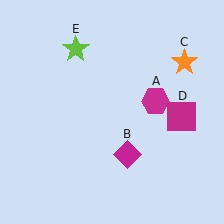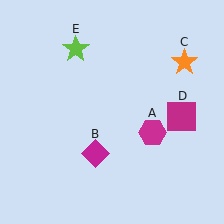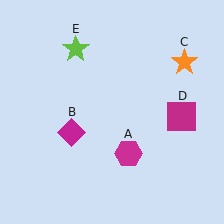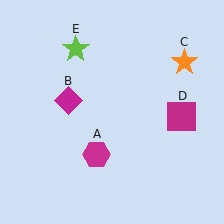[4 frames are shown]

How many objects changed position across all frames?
2 objects changed position: magenta hexagon (object A), magenta diamond (object B).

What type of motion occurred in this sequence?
The magenta hexagon (object A), magenta diamond (object B) rotated clockwise around the center of the scene.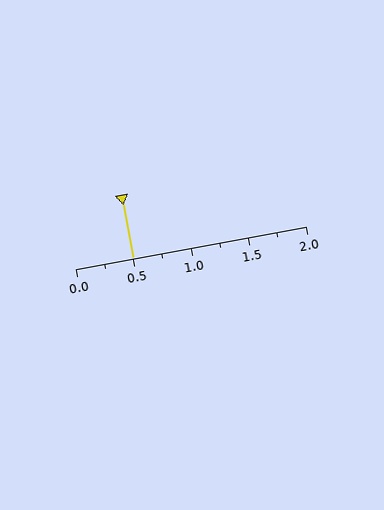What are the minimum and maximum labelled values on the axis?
The axis runs from 0.0 to 2.0.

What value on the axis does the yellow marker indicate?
The marker indicates approximately 0.5.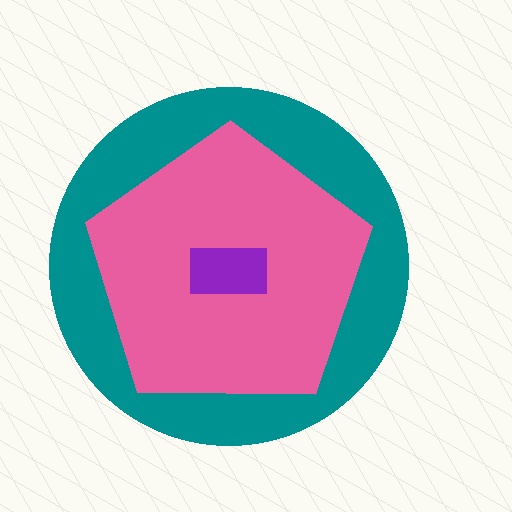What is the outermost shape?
The teal circle.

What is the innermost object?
The purple rectangle.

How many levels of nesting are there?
3.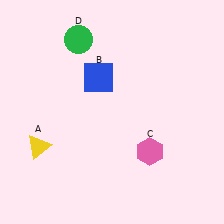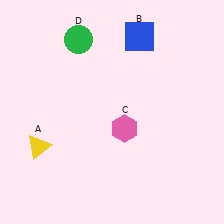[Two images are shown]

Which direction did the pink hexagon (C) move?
The pink hexagon (C) moved left.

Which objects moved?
The objects that moved are: the blue square (B), the pink hexagon (C).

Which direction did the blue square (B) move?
The blue square (B) moved up.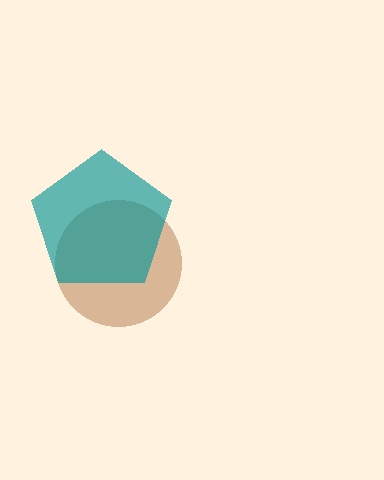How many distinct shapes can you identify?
There are 2 distinct shapes: a brown circle, a teal pentagon.